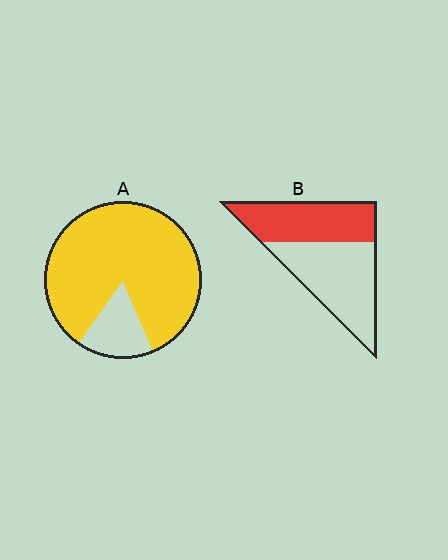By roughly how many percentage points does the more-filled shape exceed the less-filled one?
By roughly 40 percentage points (A over B).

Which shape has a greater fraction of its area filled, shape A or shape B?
Shape A.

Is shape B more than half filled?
No.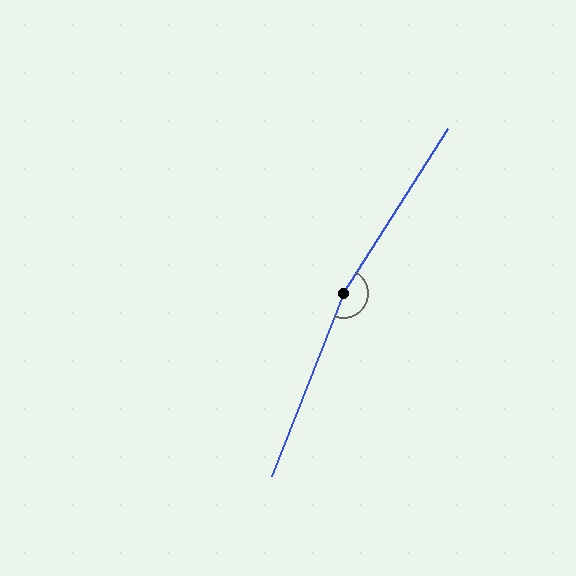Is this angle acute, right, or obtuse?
It is obtuse.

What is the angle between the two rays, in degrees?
Approximately 169 degrees.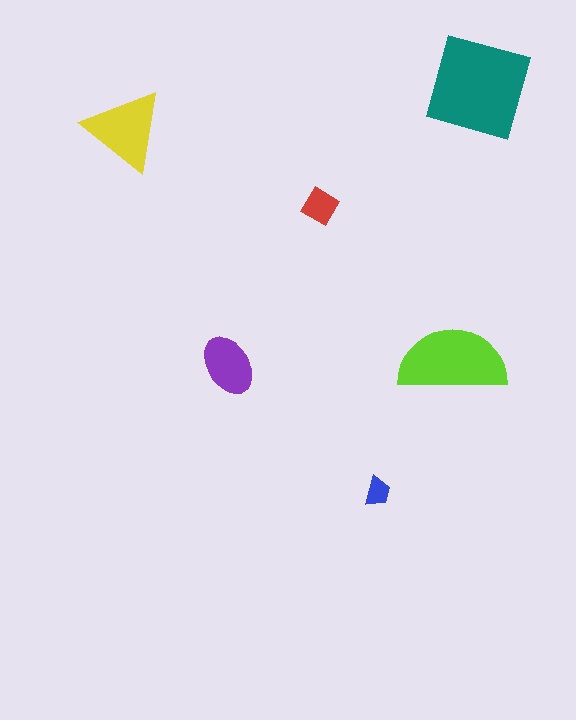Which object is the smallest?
The blue trapezoid.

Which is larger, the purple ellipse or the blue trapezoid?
The purple ellipse.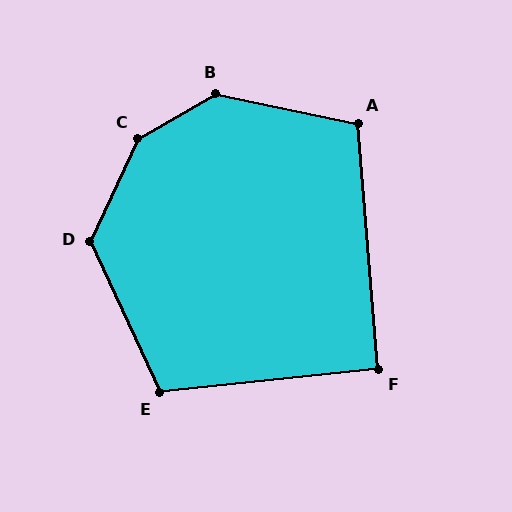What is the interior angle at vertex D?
Approximately 130 degrees (obtuse).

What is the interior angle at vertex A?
Approximately 107 degrees (obtuse).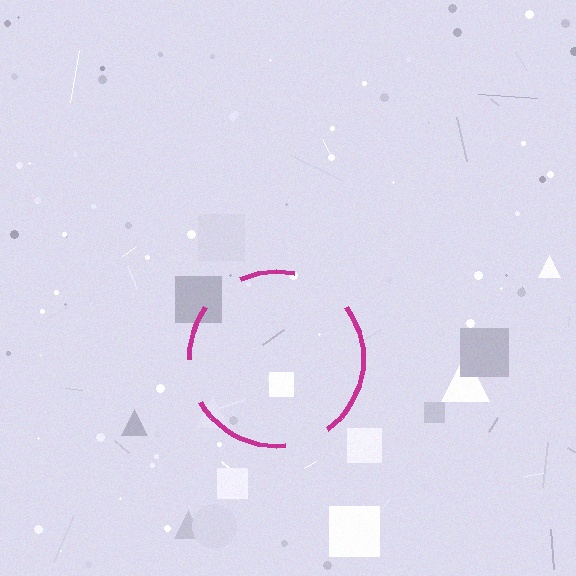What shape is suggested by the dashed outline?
The dashed outline suggests a circle.